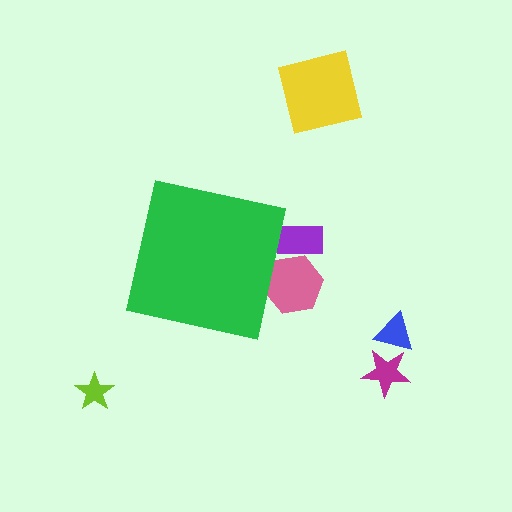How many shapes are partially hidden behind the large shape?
2 shapes are partially hidden.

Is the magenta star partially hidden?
No, the magenta star is fully visible.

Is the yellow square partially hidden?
No, the yellow square is fully visible.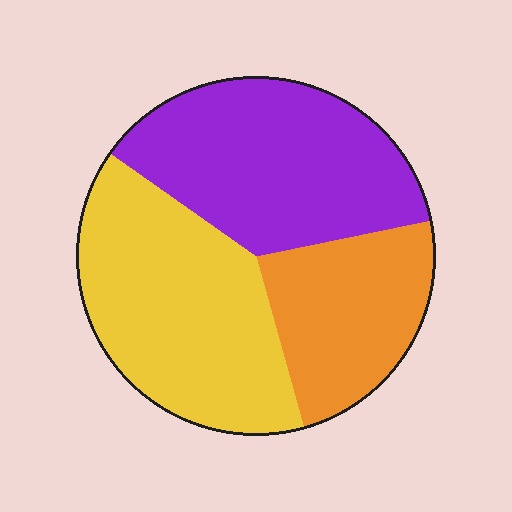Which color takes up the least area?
Orange, at roughly 25%.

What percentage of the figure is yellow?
Yellow takes up between a third and a half of the figure.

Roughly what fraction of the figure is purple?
Purple covers about 35% of the figure.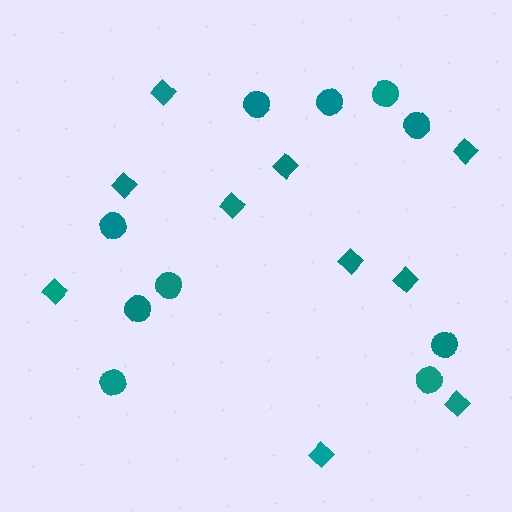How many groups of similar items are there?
There are 2 groups: one group of diamonds (10) and one group of circles (10).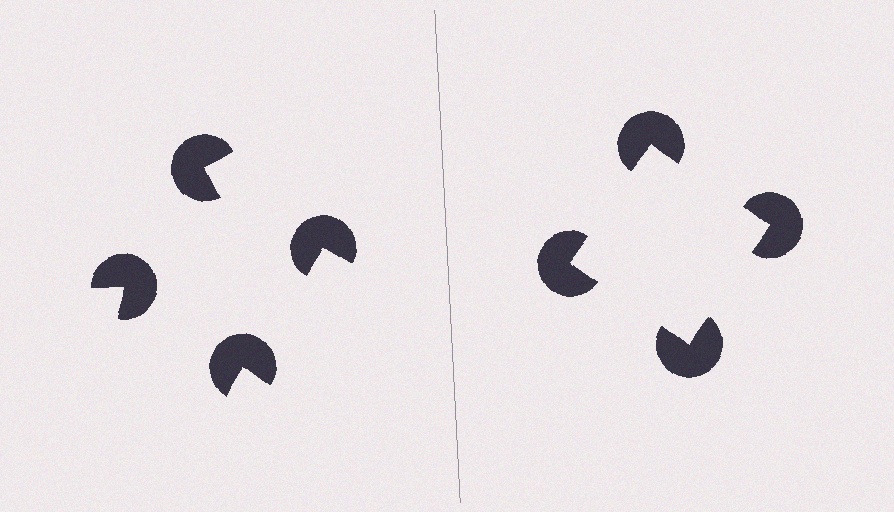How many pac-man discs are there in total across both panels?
8 — 4 on each side.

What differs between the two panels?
The pac-man discs are positioned identically on both sides; only the wedge orientations differ. On the right they align to a square; on the left they are misaligned.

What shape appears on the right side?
An illusory square.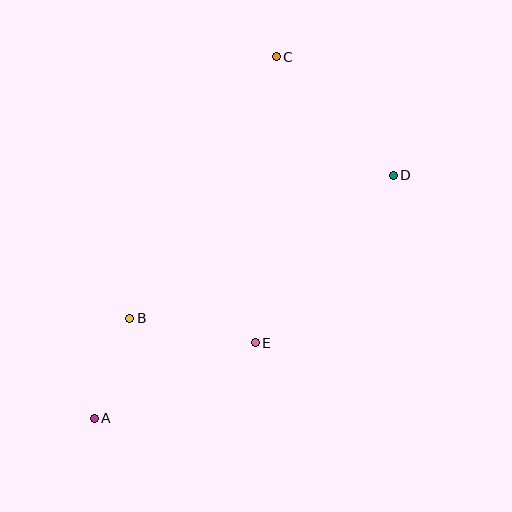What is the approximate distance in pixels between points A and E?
The distance between A and E is approximately 178 pixels.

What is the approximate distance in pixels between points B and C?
The distance between B and C is approximately 300 pixels.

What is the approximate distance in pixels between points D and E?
The distance between D and E is approximately 217 pixels.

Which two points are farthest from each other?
Points A and C are farthest from each other.